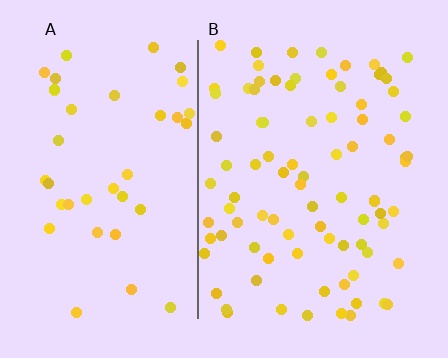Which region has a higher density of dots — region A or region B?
B (the right).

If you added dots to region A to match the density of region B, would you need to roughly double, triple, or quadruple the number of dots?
Approximately double.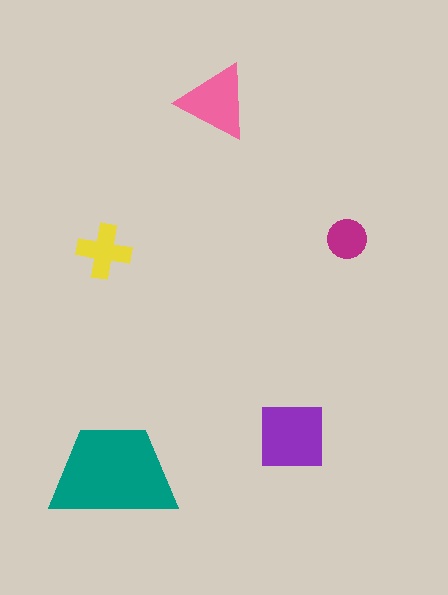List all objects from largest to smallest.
The teal trapezoid, the purple square, the pink triangle, the yellow cross, the magenta circle.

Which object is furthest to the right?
The magenta circle is rightmost.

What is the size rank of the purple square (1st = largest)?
2nd.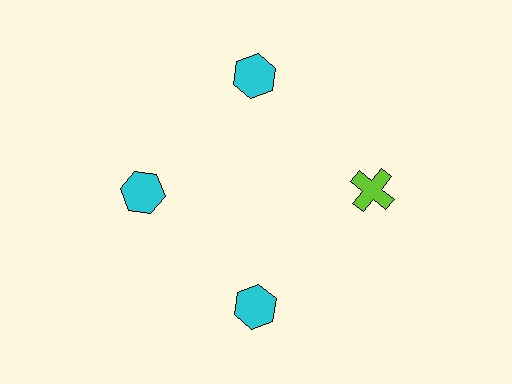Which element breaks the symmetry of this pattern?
The lime cross at roughly the 3 o'clock position breaks the symmetry. All other shapes are cyan hexagons.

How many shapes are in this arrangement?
There are 4 shapes arranged in a ring pattern.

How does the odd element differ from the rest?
It differs in both color (lime instead of cyan) and shape (cross instead of hexagon).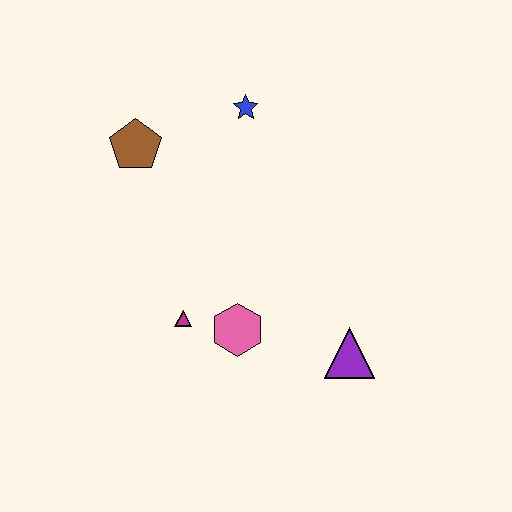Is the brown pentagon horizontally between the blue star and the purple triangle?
No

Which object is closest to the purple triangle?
The pink hexagon is closest to the purple triangle.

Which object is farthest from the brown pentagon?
The purple triangle is farthest from the brown pentagon.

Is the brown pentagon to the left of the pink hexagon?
Yes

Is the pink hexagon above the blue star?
No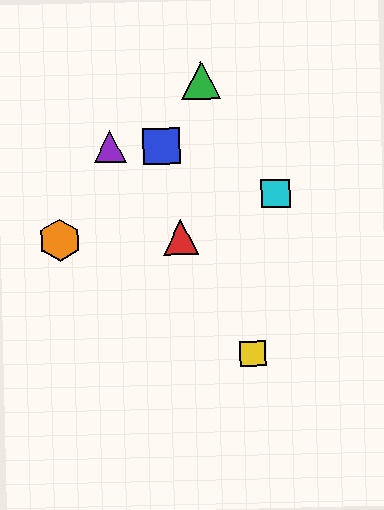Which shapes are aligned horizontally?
The red triangle, the orange hexagon are aligned horizontally.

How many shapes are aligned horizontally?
2 shapes (the red triangle, the orange hexagon) are aligned horizontally.